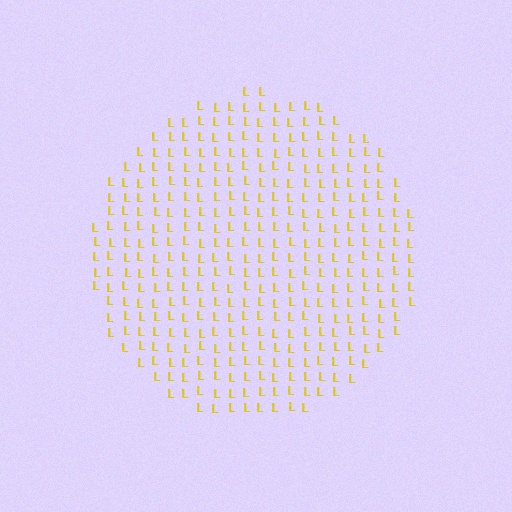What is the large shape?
The large shape is a circle.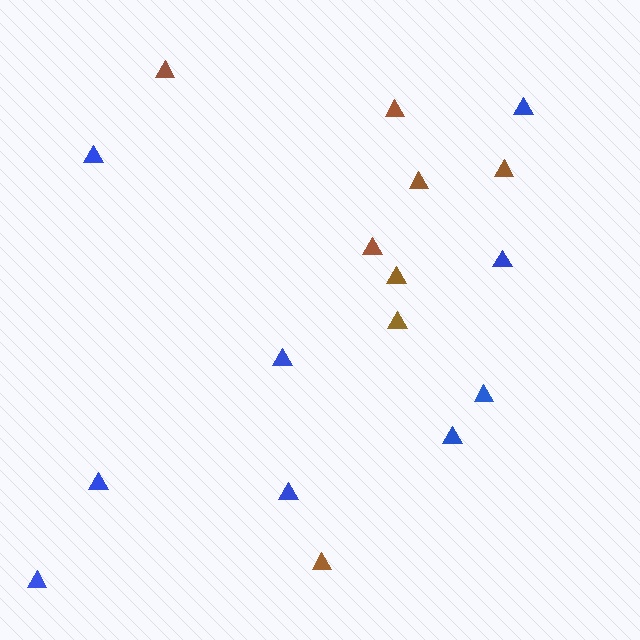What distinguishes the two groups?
There are 2 groups: one group of blue triangles (9) and one group of brown triangles (8).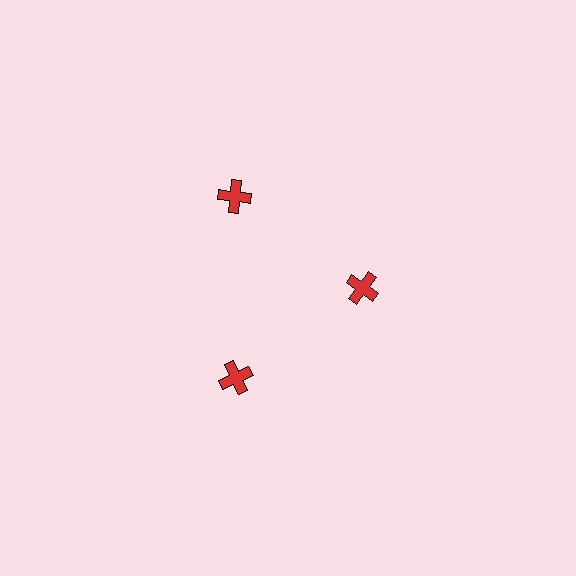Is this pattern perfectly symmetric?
No. The 3 red crosses are arranged in a ring, but one element near the 3 o'clock position is pulled inward toward the center, breaking the 3-fold rotational symmetry.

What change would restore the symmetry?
The symmetry would be restored by moving it outward, back onto the ring so that all 3 crosses sit at equal angles and equal distance from the center.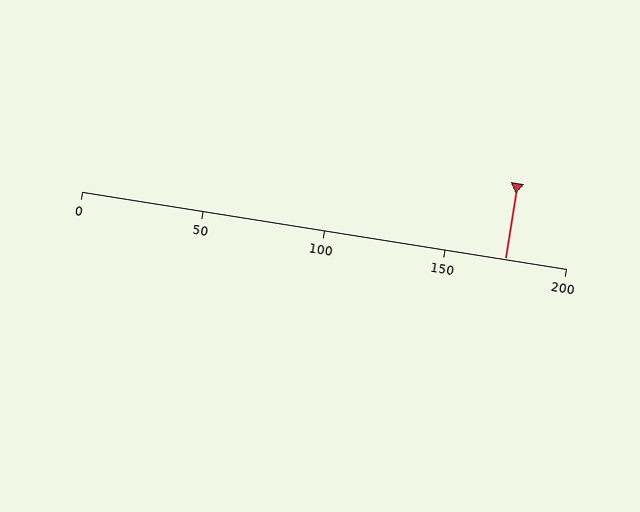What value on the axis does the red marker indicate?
The marker indicates approximately 175.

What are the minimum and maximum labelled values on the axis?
The axis runs from 0 to 200.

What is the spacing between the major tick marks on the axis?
The major ticks are spaced 50 apart.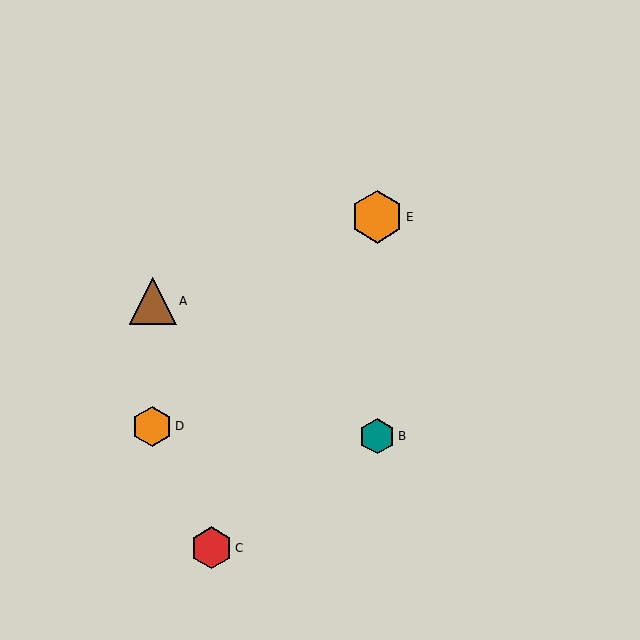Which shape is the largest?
The orange hexagon (labeled E) is the largest.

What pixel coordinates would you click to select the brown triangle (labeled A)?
Click at (153, 301) to select the brown triangle A.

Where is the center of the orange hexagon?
The center of the orange hexagon is at (377, 217).